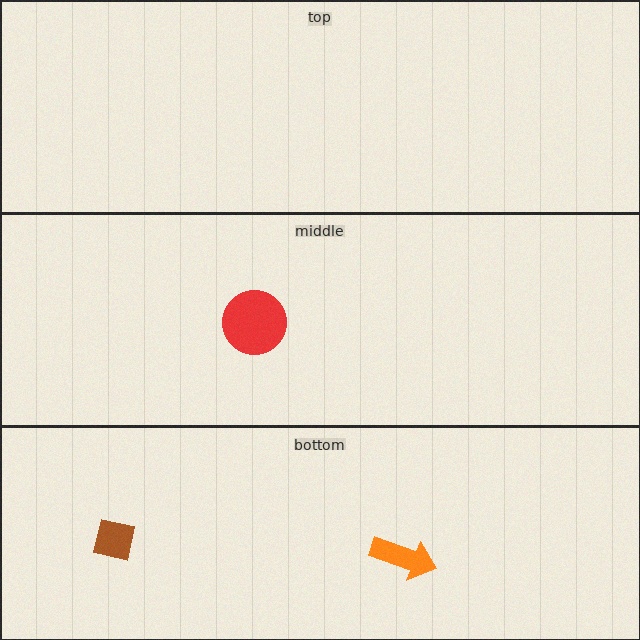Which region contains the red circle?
The middle region.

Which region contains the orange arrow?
The bottom region.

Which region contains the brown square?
The bottom region.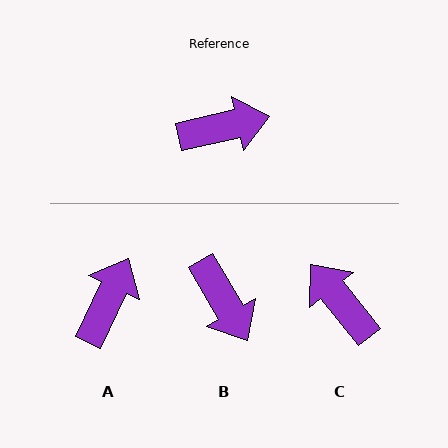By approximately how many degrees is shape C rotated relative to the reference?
Approximately 116 degrees counter-clockwise.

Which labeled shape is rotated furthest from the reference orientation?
C, about 116 degrees away.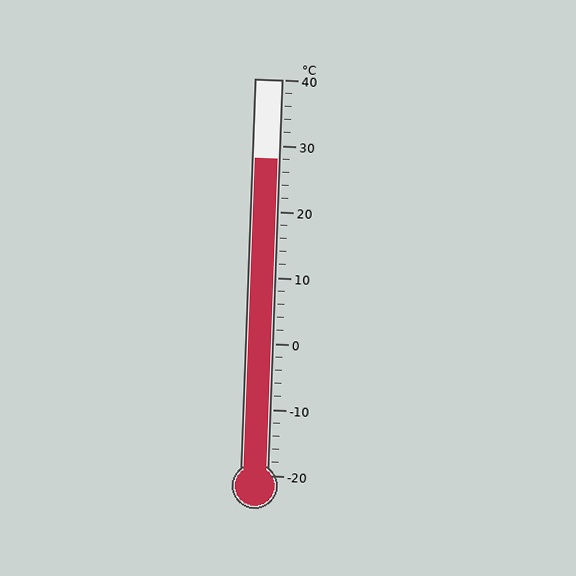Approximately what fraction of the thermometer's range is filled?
The thermometer is filled to approximately 80% of its range.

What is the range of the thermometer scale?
The thermometer scale ranges from -20°C to 40°C.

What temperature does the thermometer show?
The thermometer shows approximately 28°C.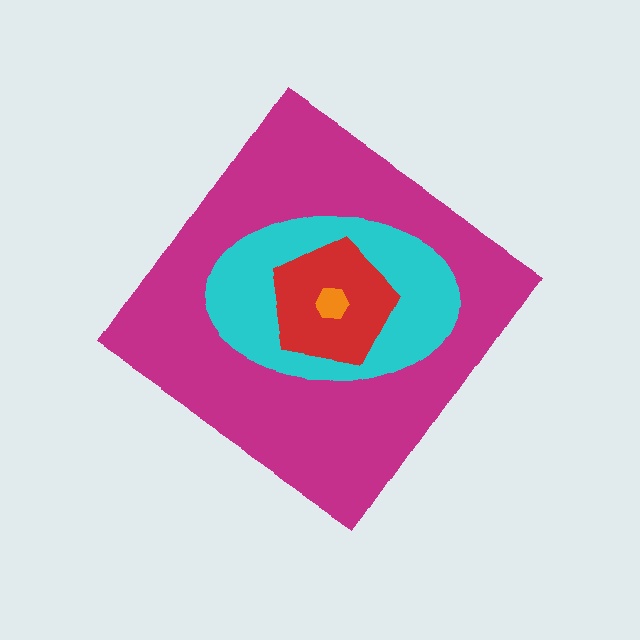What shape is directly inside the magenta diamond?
The cyan ellipse.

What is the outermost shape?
The magenta diamond.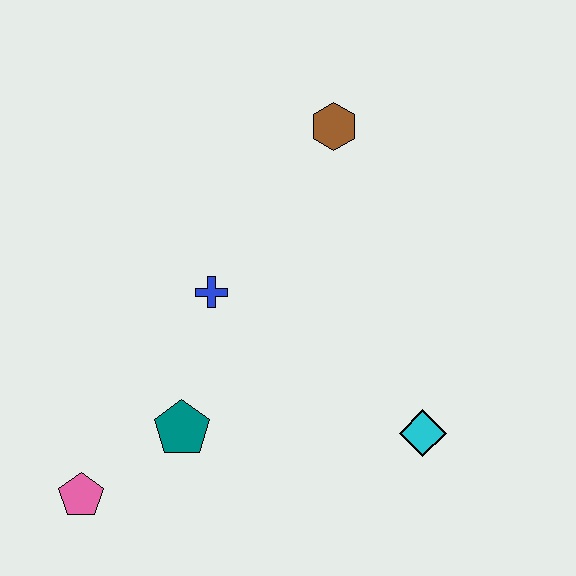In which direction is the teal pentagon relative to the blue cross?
The teal pentagon is below the blue cross.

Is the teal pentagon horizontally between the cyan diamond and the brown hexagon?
No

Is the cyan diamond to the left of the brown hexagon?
No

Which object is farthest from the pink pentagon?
The brown hexagon is farthest from the pink pentagon.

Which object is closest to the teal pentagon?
The pink pentagon is closest to the teal pentagon.